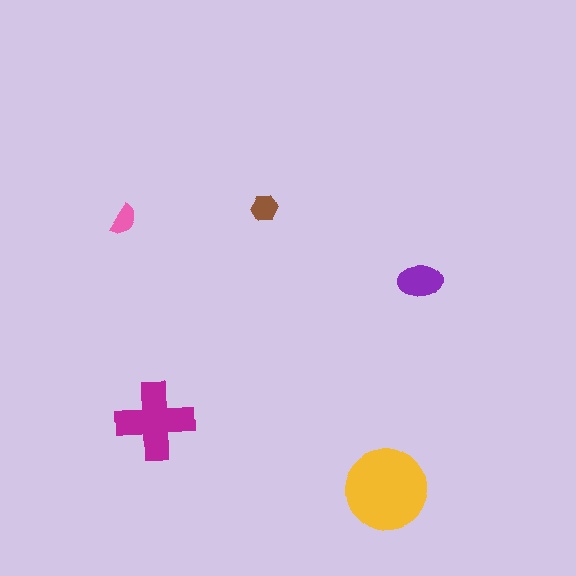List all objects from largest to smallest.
The yellow circle, the magenta cross, the purple ellipse, the brown hexagon, the pink semicircle.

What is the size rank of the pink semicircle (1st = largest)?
5th.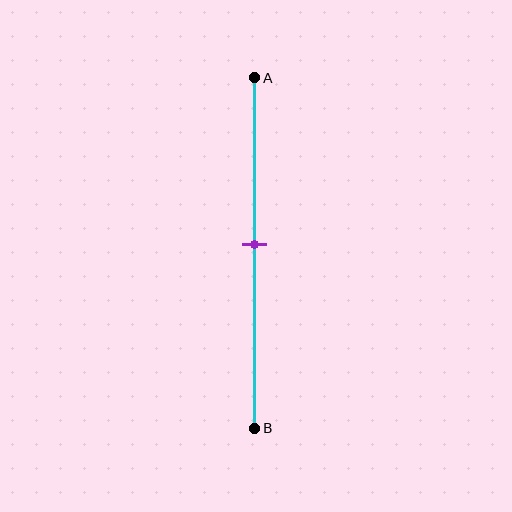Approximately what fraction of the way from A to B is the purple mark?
The purple mark is approximately 45% of the way from A to B.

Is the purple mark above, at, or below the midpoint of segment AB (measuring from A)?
The purple mark is approximately at the midpoint of segment AB.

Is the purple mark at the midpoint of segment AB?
Yes, the mark is approximately at the midpoint.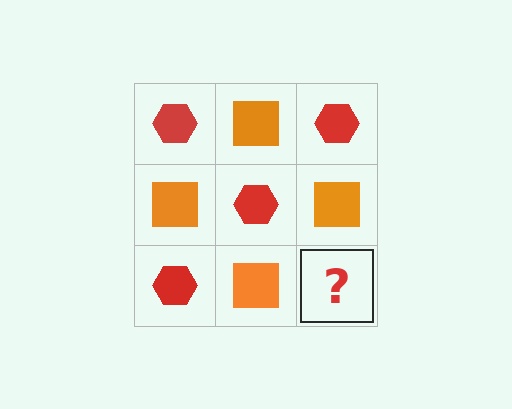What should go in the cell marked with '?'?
The missing cell should contain a red hexagon.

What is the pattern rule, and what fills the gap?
The rule is that it alternates red hexagon and orange square in a checkerboard pattern. The gap should be filled with a red hexagon.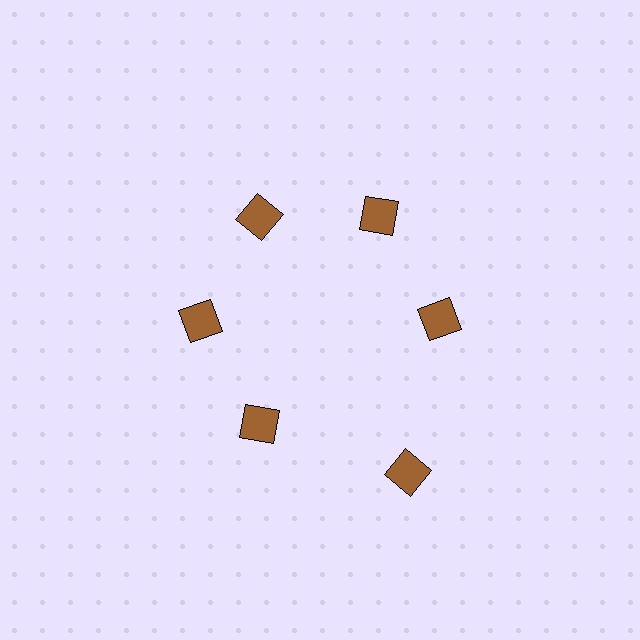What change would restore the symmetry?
The symmetry would be restored by moving it inward, back onto the ring so that all 6 diamonds sit at equal angles and equal distance from the center.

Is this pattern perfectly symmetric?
No. The 6 brown diamonds are arranged in a ring, but one element near the 5 o'clock position is pushed outward from the center, breaking the 6-fold rotational symmetry.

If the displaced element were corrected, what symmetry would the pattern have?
It would have 6-fold rotational symmetry — the pattern would map onto itself every 60 degrees.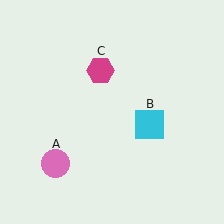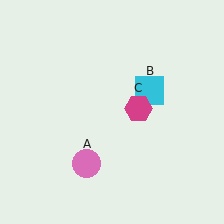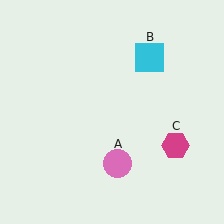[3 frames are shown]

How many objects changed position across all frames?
3 objects changed position: pink circle (object A), cyan square (object B), magenta hexagon (object C).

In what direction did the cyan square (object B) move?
The cyan square (object B) moved up.